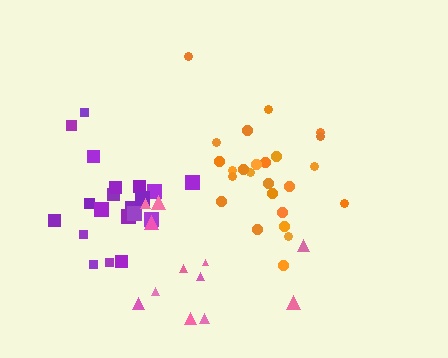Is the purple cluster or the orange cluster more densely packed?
Orange.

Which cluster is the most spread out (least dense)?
Pink.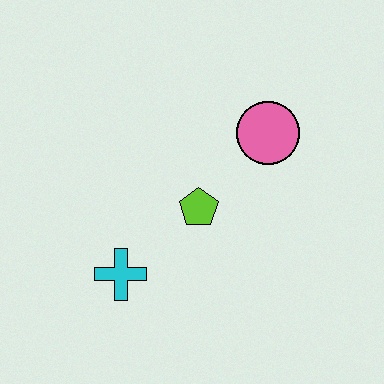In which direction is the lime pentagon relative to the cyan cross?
The lime pentagon is to the right of the cyan cross.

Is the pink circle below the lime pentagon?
No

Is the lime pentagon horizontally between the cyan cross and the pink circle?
Yes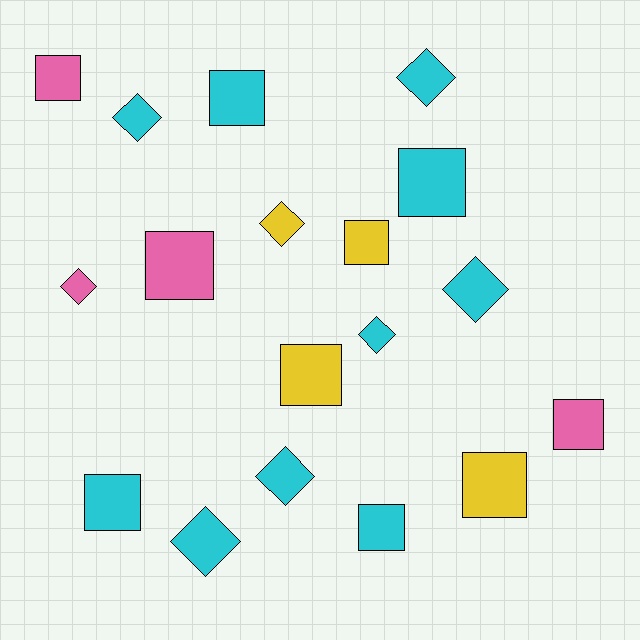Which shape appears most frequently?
Square, with 10 objects.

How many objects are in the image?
There are 18 objects.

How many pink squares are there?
There are 3 pink squares.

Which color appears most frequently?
Cyan, with 10 objects.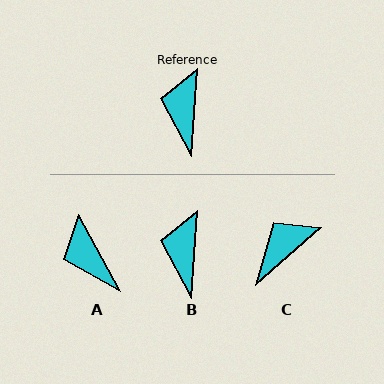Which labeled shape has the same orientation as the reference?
B.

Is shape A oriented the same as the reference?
No, it is off by about 33 degrees.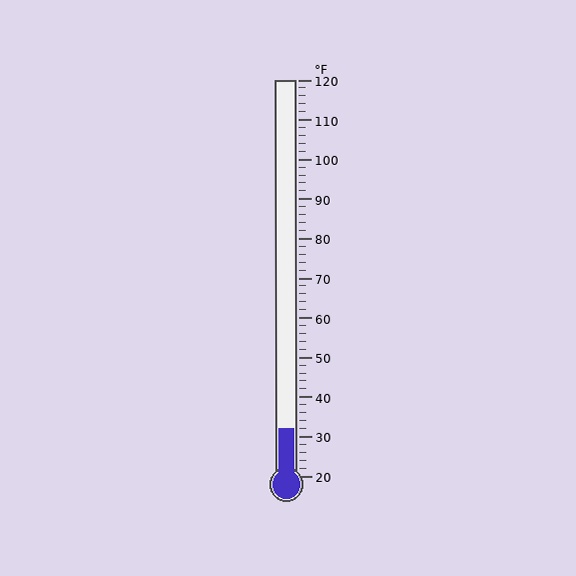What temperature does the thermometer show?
The thermometer shows approximately 32°F.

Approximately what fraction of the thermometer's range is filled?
The thermometer is filled to approximately 10% of its range.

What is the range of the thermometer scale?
The thermometer scale ranges from 20°F to 120°F.